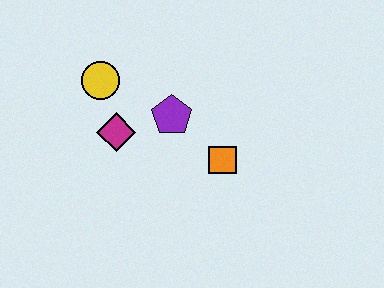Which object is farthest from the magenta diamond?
The orange square is farthest from the magenta diamond.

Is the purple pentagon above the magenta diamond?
Yes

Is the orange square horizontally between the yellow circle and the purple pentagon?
No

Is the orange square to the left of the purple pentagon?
No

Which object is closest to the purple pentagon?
The magenta diamond is closest to the purple pentagon.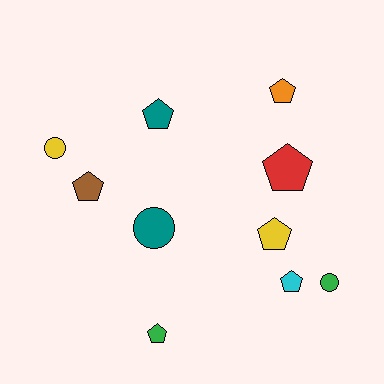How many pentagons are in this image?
There are 7 pentagons.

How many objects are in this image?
There are 10 objects.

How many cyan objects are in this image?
There is 1 cyan object.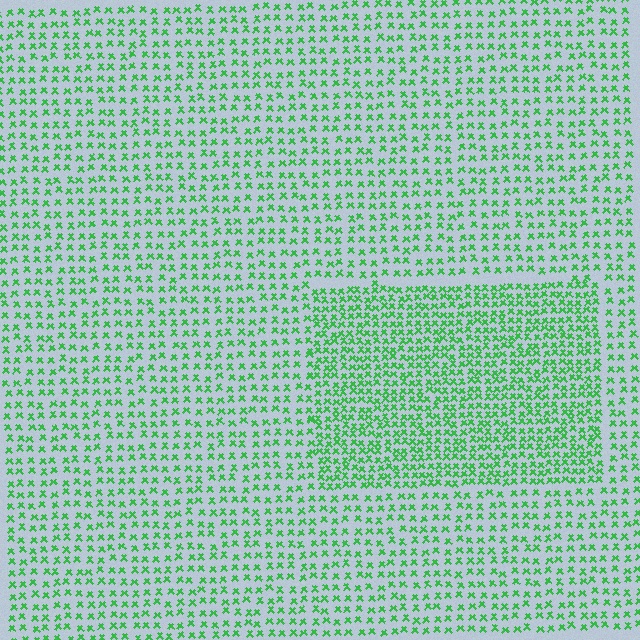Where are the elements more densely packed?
The elements are more densely packed inside the rectangle boundary.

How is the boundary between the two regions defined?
The boundary is defined by a change in element density (approximately 1.8x ratio). All elements are the same color, size, and shape.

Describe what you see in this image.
The image contains small green elements arranged at two different densities. A rectangle-shaped region is visible where the elements are more densely packed than the surrounding area.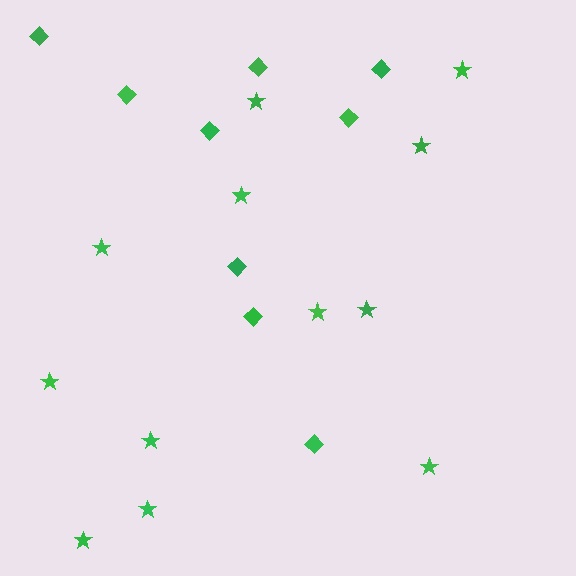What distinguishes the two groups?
There are 2 groups: one group of diamonds (9) and one group of stars (12).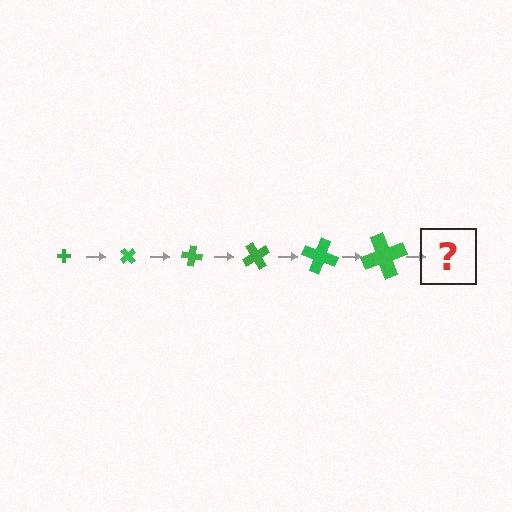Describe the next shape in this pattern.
It should be a cross, larger than the previous one and rotated 300 degrees from the start.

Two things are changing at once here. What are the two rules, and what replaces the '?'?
The two rules are that the cross grows larger each step and it rotates 50 degrees each step. The '?' should be a cross, larger than the previous one and rotated 300 degrees from the start.